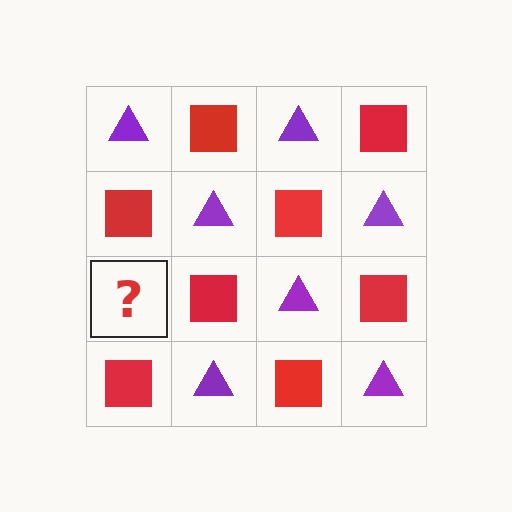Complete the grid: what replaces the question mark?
The question mark should be replaced with a purple triangle.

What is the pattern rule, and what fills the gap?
The rule is that it alternates purple triangle and red square in a checkerboard pattern. The gap should be filled with a purple triangle.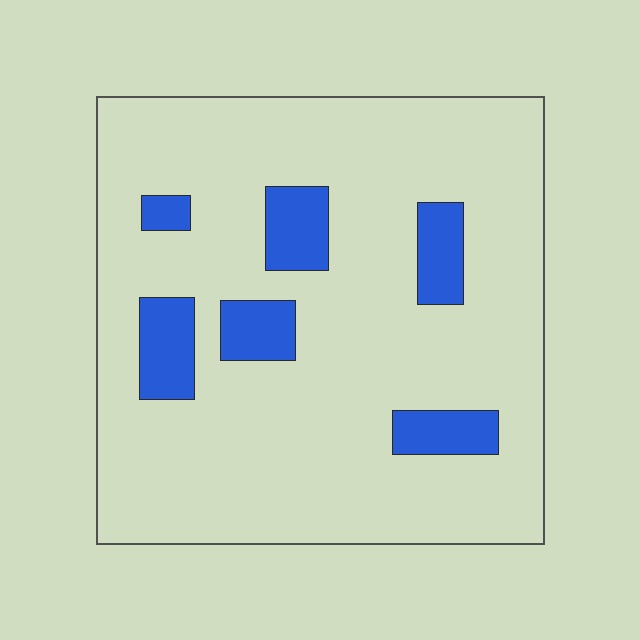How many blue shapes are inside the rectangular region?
6.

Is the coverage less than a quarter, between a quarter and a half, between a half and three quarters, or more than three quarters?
Less than a quarter.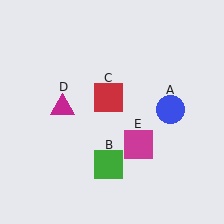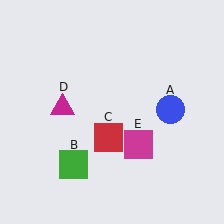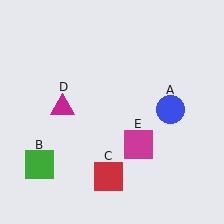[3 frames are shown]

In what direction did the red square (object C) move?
The red square (object C) moved down.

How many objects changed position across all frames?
2 objects changed position: green square (object B), red square (object C).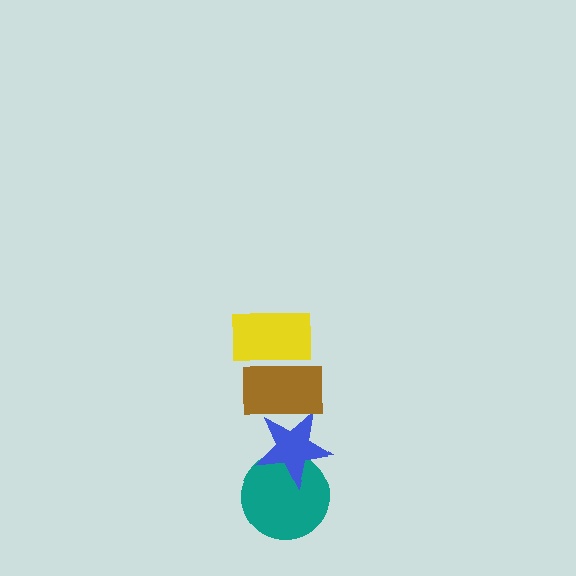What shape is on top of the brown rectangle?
The yellow rectangle is on top of the brown rectangle.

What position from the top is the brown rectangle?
The brown rectangle is 2nd from the top.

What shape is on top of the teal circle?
The blue star is on top of the teal circle.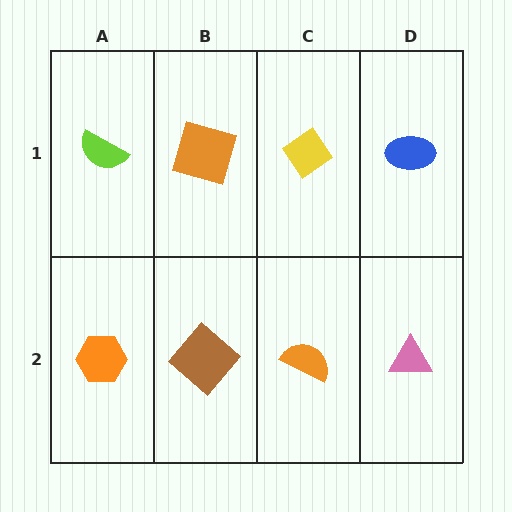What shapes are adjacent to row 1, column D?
A pink triangle (row 2, column D), a yellow diamond (row 1, column C).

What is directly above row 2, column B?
An orange square.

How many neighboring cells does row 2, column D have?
2.